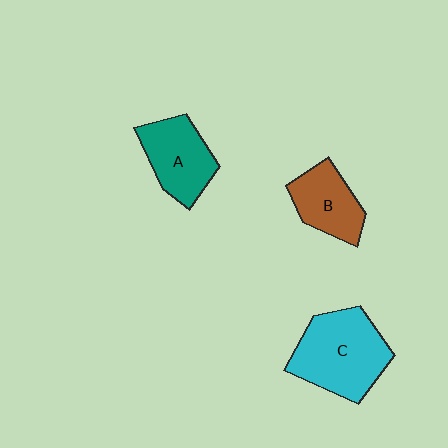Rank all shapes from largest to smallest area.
From largest to smallest: C (cyan), A (teal), B (brown).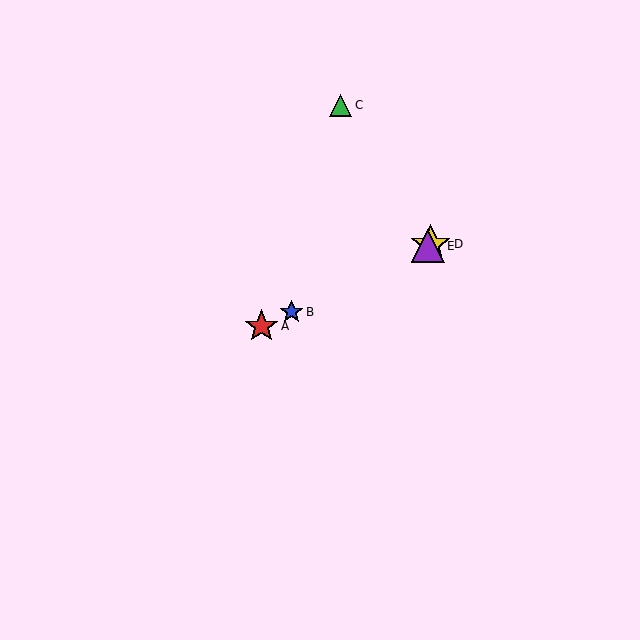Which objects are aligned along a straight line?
Objects A, B, D, E are aligned along a straight line.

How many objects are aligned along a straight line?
4 objects (A, B, D, E) are aligned along a straight line.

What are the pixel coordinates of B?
Object B is at (291, 312).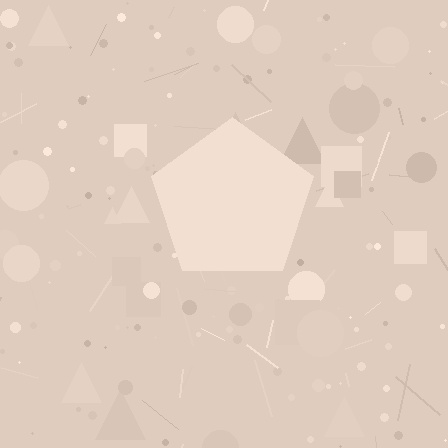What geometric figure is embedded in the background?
A pentagon is embedded in the background.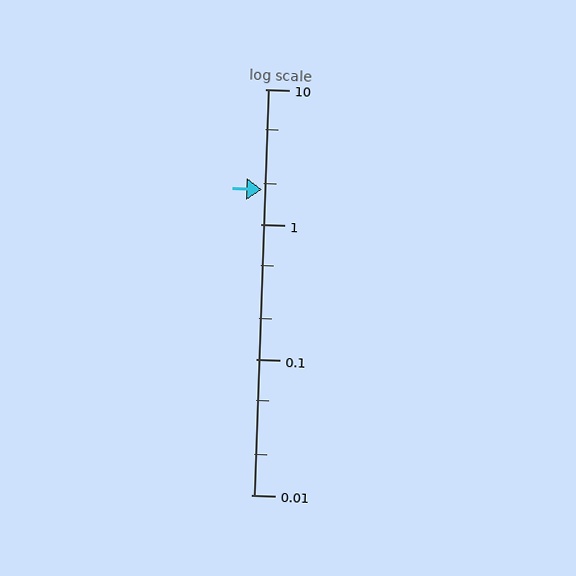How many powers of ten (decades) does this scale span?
The scale spans 3 decades, from 0.01 to 10.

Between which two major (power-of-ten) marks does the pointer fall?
The pointer is between 1 and 10.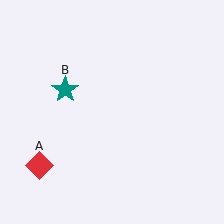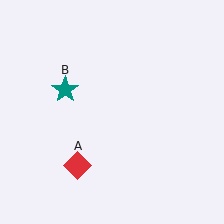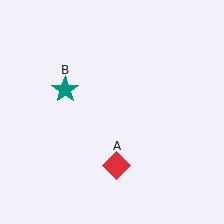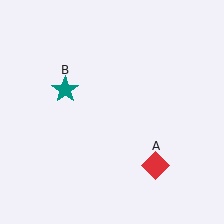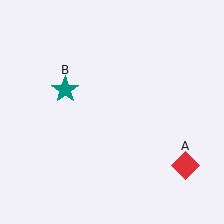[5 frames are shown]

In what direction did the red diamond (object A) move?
The red diamond (object A) moved right.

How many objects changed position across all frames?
1 object changed position: red diamond (object A).